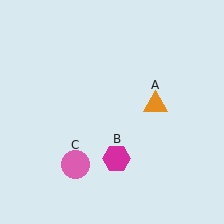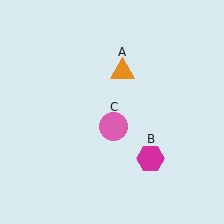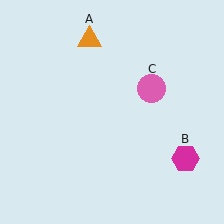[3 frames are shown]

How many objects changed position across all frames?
3 objects changed position: orange triangle (object A), magenta hexagon (object B), pink circle (object C).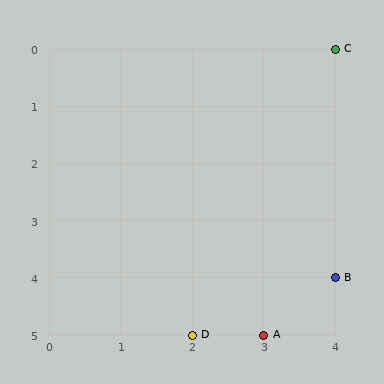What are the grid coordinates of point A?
Point A is at grid coordinates (3, 5).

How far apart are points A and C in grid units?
Points A and C are 1 column and 5 rows apart (about 5.1 grid units diagonally).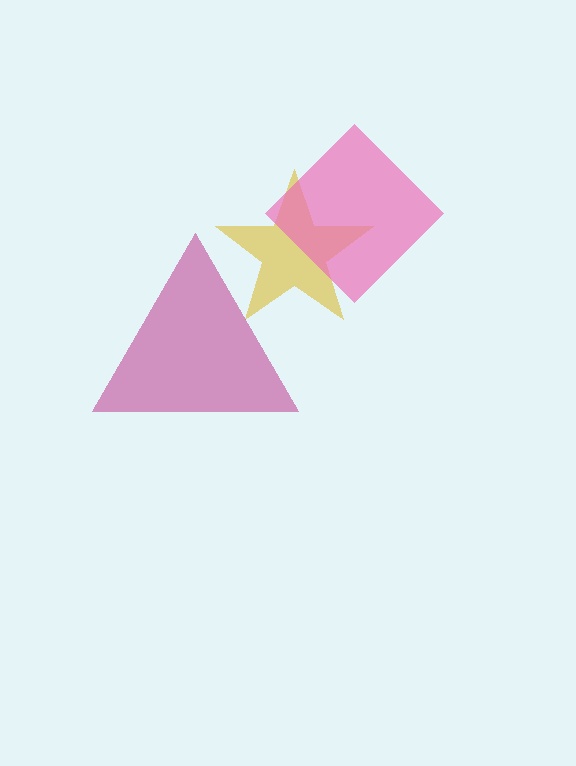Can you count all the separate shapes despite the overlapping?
Yes, there are 3 separate shapes.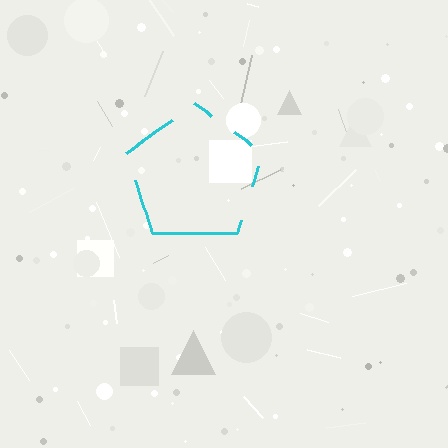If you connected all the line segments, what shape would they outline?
They would outline a pentagon.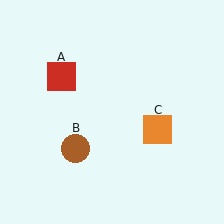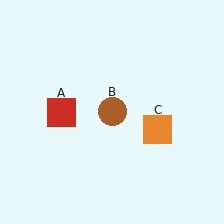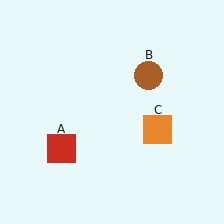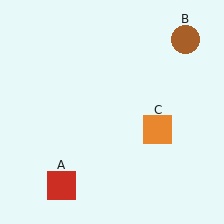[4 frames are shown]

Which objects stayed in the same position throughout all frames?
Orange square (object C) remained stationary.